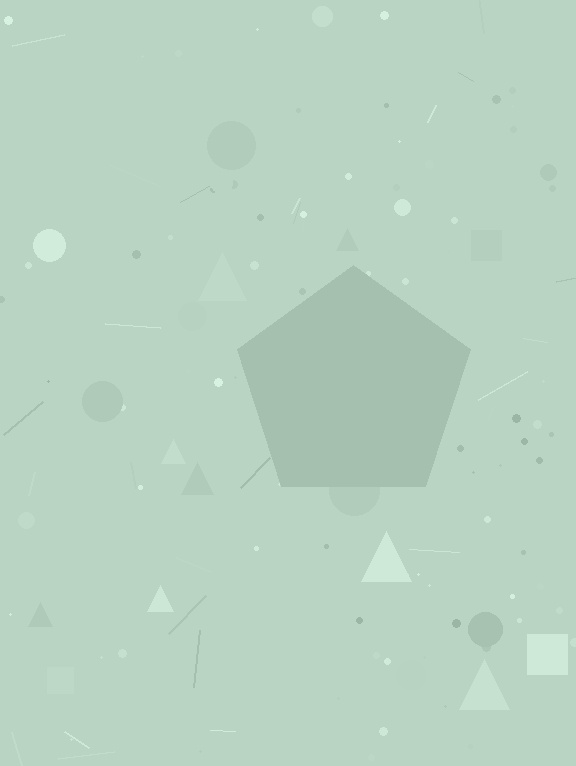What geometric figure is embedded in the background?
A pentagon is embedded in the background.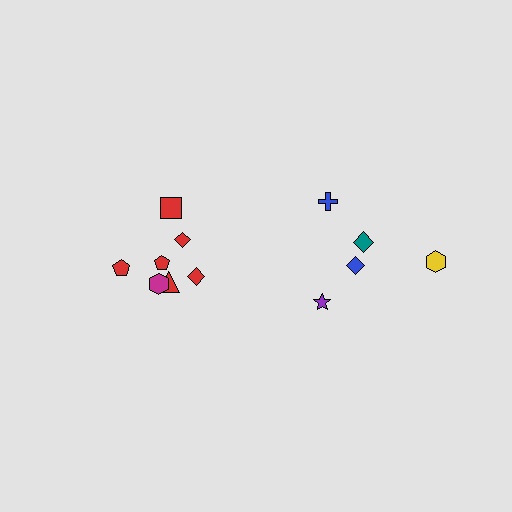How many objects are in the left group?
There are 7 objects.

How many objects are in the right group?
There are 5 objects.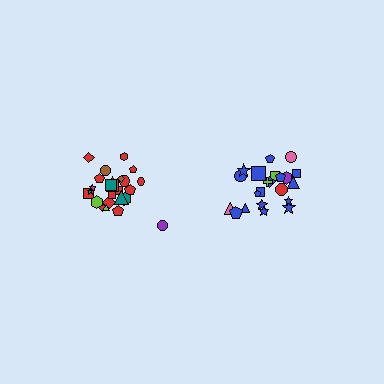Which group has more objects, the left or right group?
The left group.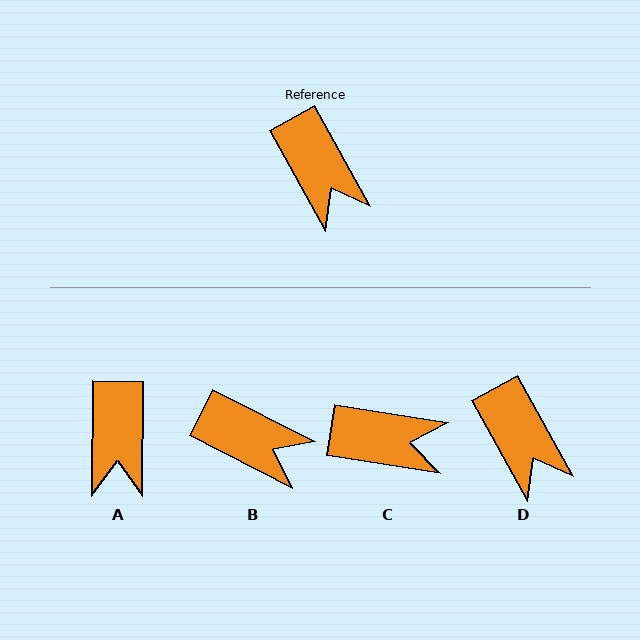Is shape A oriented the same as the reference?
No, it is off by about 29 degrees.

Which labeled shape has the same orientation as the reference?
D.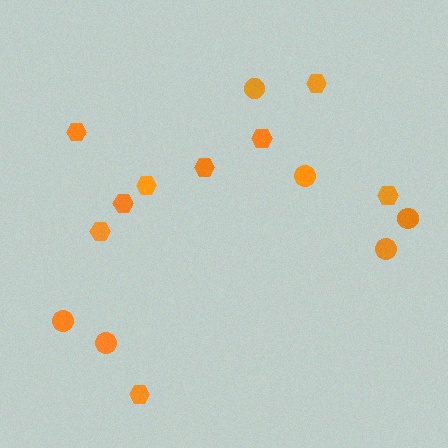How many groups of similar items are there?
There are 2 groups: one group of circles (6) and one group of hexagons (9).